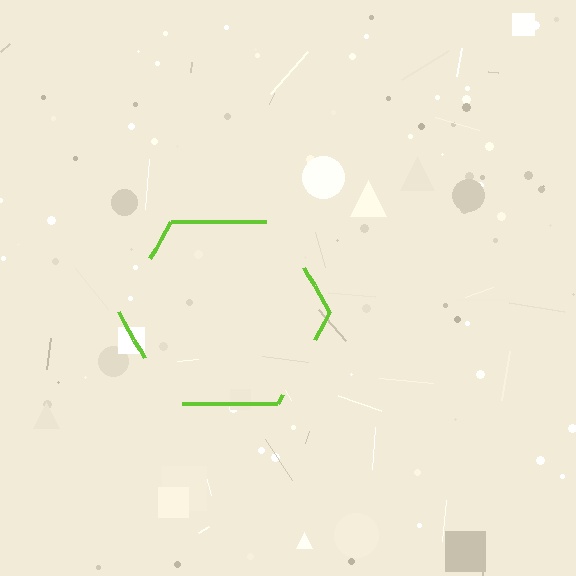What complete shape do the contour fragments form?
The contour fragments form a hexagon.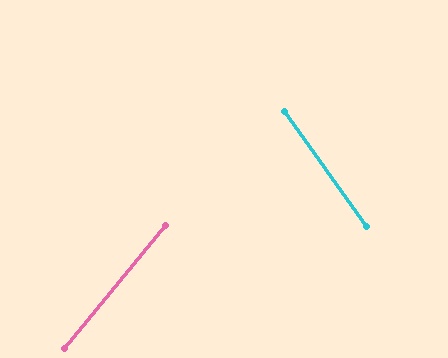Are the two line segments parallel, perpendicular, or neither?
Neither parallel nor perpendicular — they differ by about 75°.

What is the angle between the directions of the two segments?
Approximately 75 degrees.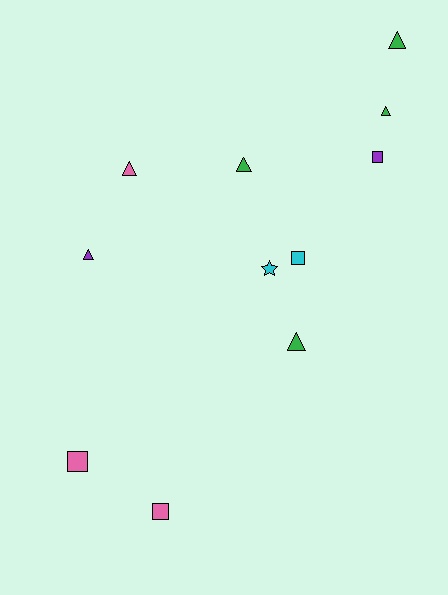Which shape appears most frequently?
Triangle, with 6 objects.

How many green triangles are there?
There are 4 green triangles.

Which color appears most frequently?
Green, with 4 objects.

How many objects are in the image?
There are 11 objects.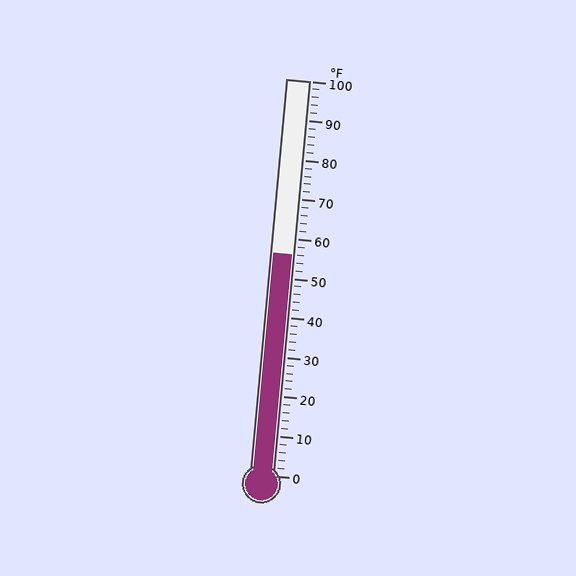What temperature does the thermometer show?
The thermometer shows approximately 56°F.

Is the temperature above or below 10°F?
The temperature is above 10°F.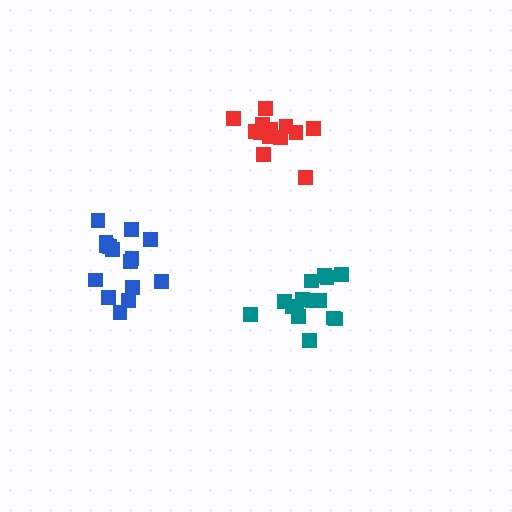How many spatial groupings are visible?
There are 3 spatial groupings.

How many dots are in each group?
Group 1: 13 dots, Group 2: 15 dots, Group 3: 15 dots (43 total).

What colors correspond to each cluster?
The clusters are colored: red, blue, teal.